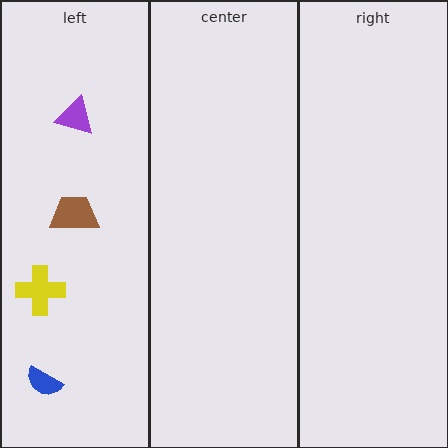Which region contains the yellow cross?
The left region.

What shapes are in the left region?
The purple triangle, the yellow cross, the brown trapezoid, the blue semicircle.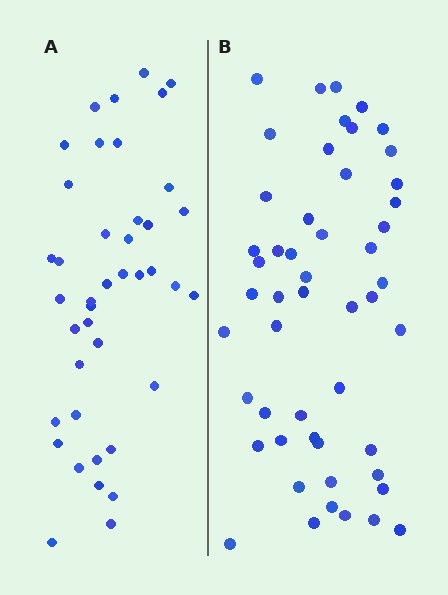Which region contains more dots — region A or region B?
Region B (the right region) has more dots.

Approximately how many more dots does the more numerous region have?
Region B has roughly 10 or so more dots than region A.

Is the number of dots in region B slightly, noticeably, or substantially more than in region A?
Region B has only slightly more — the two regions are fairly close. The ratio is roughly 1.2 to 1.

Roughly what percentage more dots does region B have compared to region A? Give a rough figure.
About 25% more.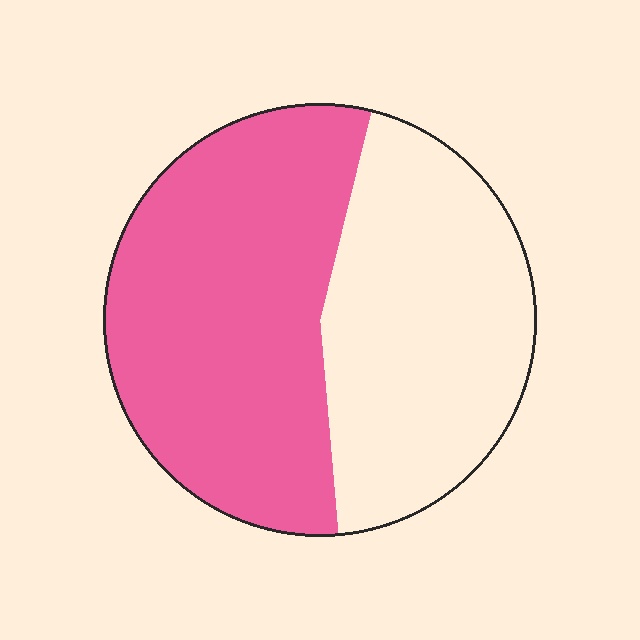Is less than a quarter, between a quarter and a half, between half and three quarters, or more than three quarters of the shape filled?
Between half and three quarters.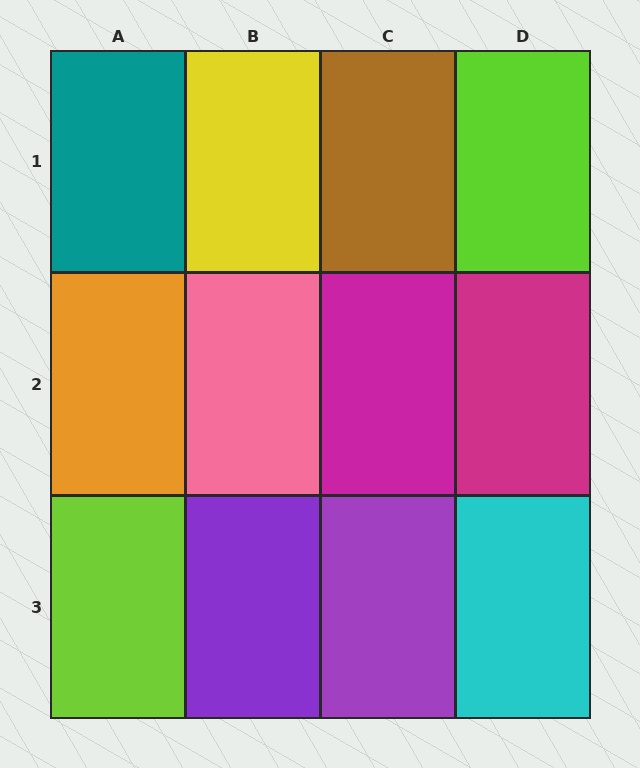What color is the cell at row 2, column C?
Magenta.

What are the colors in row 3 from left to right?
Lime, purple, purple, cyan.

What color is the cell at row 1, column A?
Teal.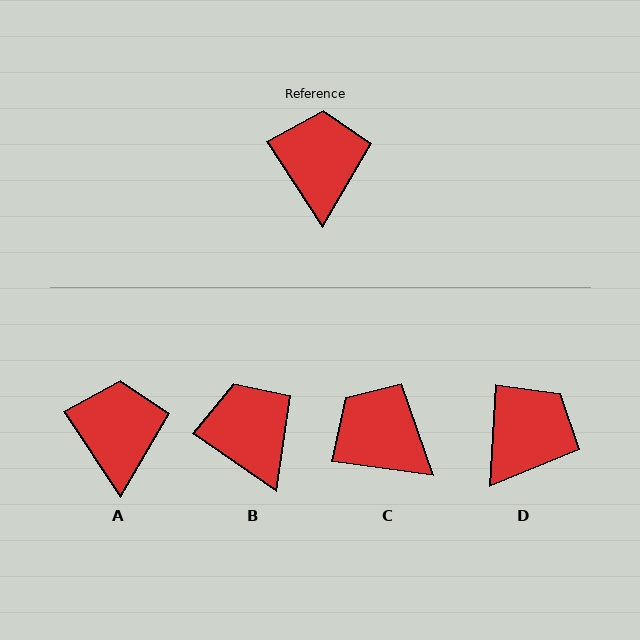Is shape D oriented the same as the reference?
No, it is off by about 37 degrees.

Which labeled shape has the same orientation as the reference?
A.